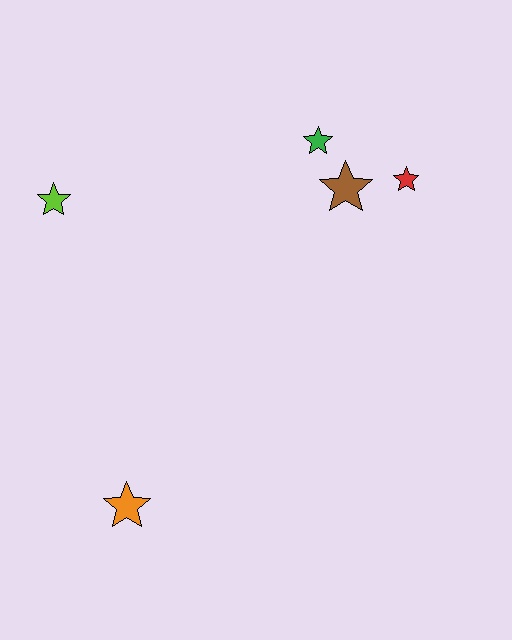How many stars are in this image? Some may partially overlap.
There are 5 stars.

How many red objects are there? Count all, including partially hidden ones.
There is 1 red object.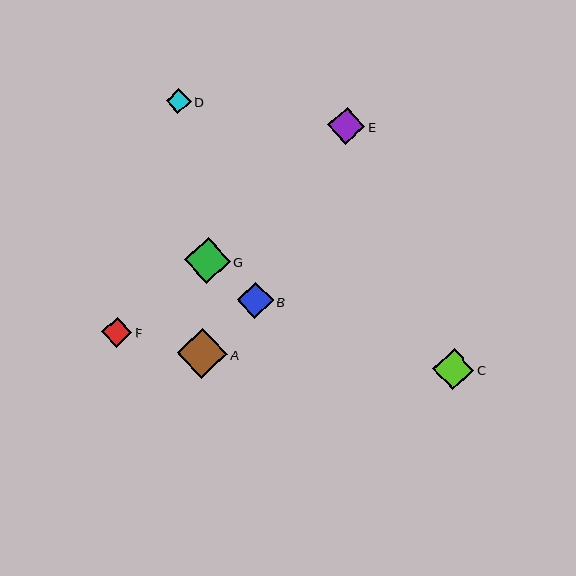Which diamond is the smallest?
Diamond D is the smallest with a size of approximately 25 pixels.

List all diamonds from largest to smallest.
From largest to smallest: A, G, C, E, B, F, D.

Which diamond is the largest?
Diamond A is the largest with a size of approximately 50 pixels.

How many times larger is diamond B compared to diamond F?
Diamond B is approximately 1.2 times the size of diamond F.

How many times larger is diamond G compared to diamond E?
Diamond G is approximately 1.2 times the size of diamond E.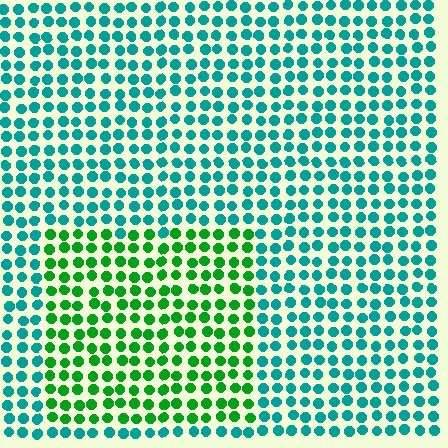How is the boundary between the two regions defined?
The boundary is defined purely by a slight shift in hue (about 48 degrees). Spacing, size, and orientation are identical on both sides.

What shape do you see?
I see a rectangle.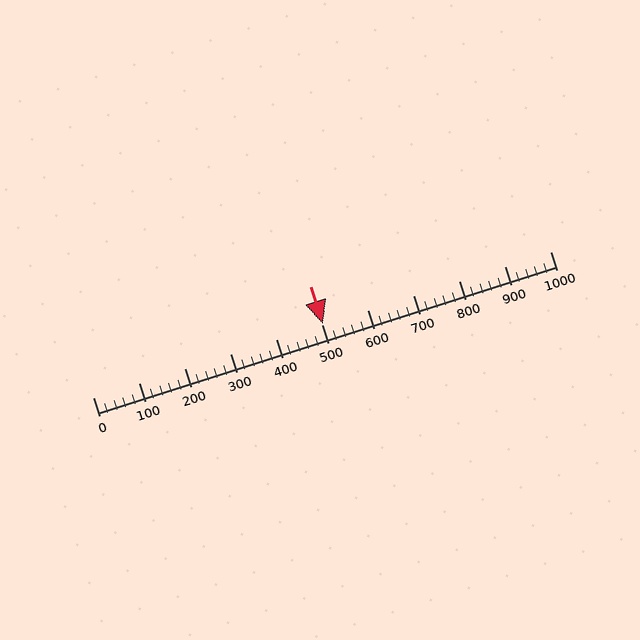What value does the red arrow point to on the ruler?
The red arrow points to approximately 504.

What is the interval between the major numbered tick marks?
The major tick marks are spaced 100 units apart.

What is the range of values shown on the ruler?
The ruler shows values from 0 to 1000.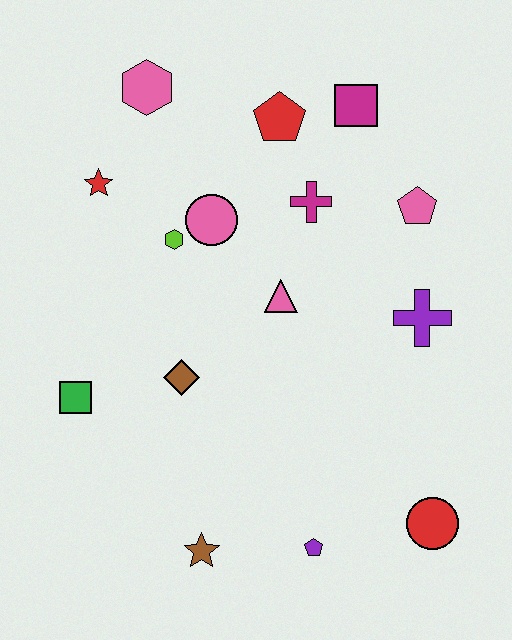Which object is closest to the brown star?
The purple pentagon is closest to the brown star.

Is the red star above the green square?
Yes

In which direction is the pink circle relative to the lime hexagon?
The pink circle is to the right of the lime hexagon.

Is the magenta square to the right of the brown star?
Yes